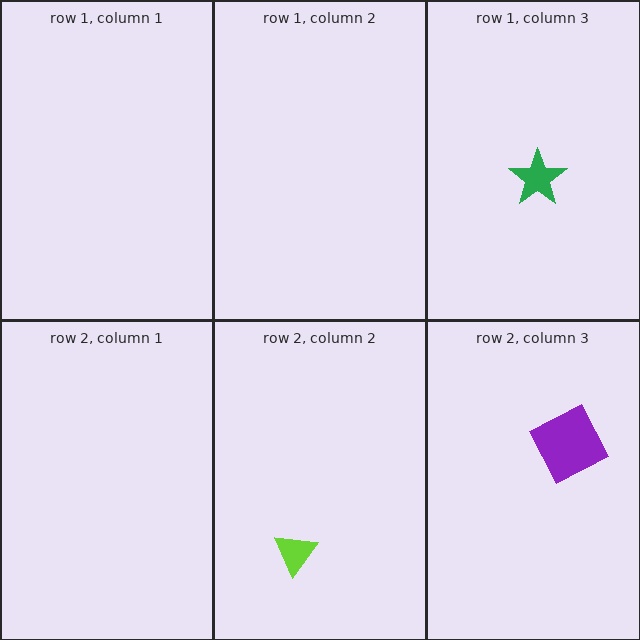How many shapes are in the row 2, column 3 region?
1.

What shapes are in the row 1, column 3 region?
The green star.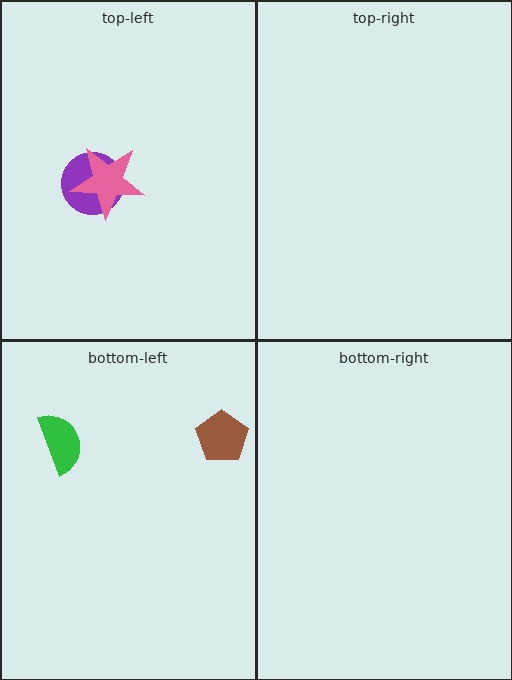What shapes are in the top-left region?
The purple circle, the pink star.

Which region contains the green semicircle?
The bottom-left region.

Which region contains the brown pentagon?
The bottom-left region.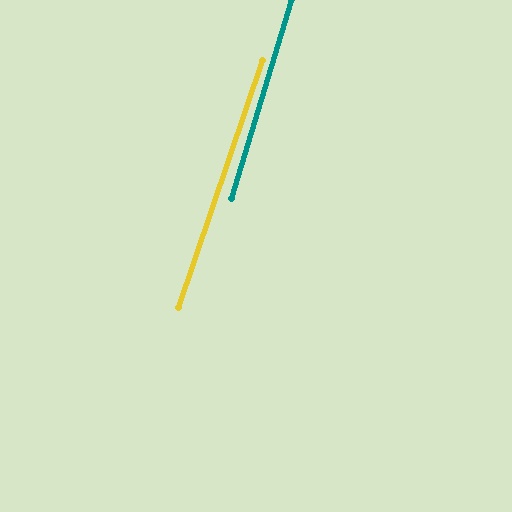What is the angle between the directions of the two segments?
Approximately 2 degrees.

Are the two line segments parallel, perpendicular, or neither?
Parallel — their directions differ by only 1.8°.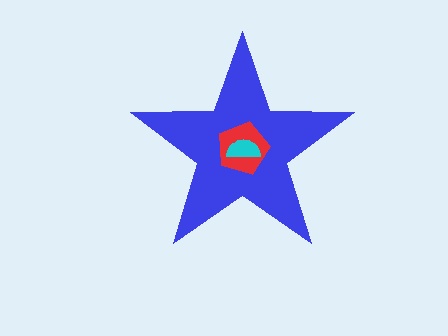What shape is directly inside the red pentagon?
The cyan semicircle.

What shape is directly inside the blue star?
The red pentagon.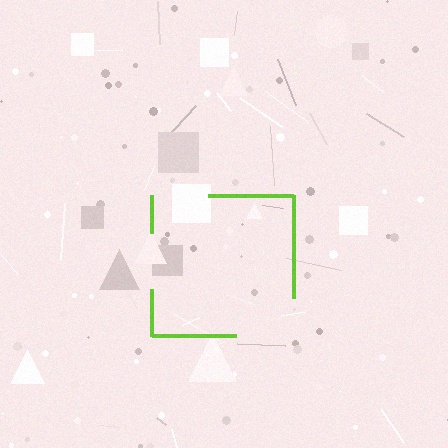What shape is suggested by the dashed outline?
The dashed outline suggests a square.